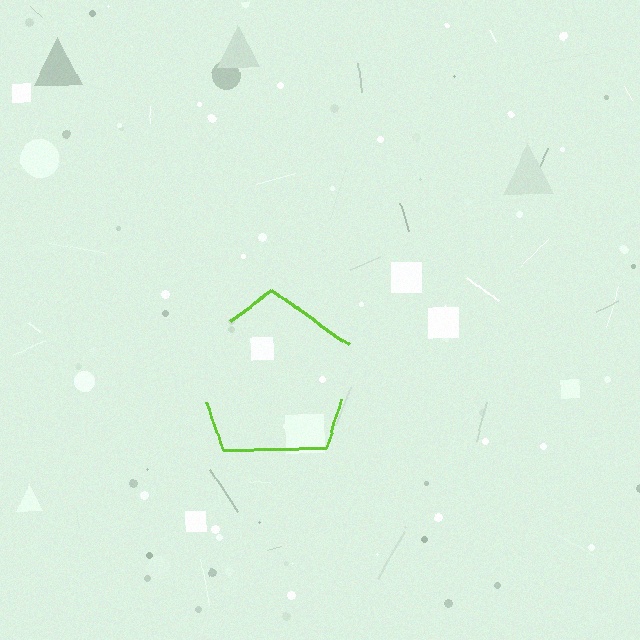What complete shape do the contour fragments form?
The contour fragments form a pentagon.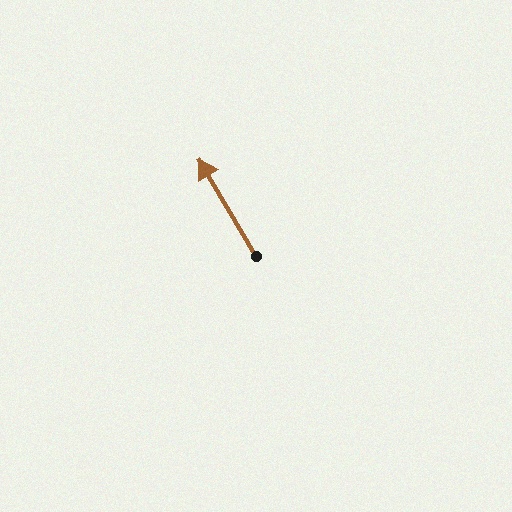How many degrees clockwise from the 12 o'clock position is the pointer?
Approximately 330 degrees.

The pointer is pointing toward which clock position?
Roughly 11 o'clock.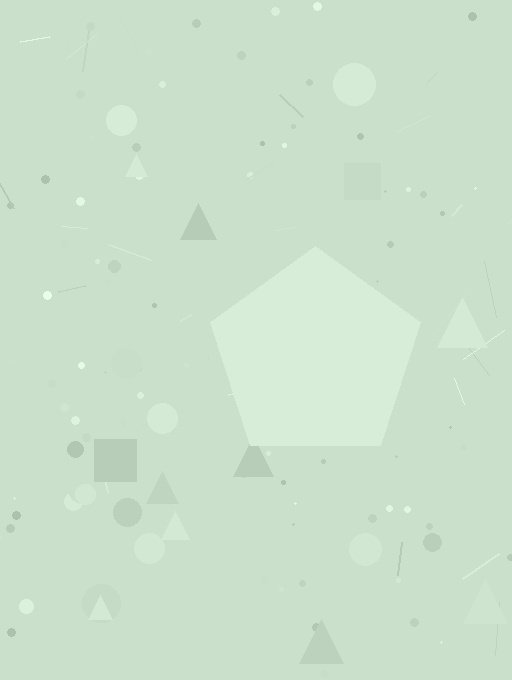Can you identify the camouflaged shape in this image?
The camouflaged shape is a pentagon.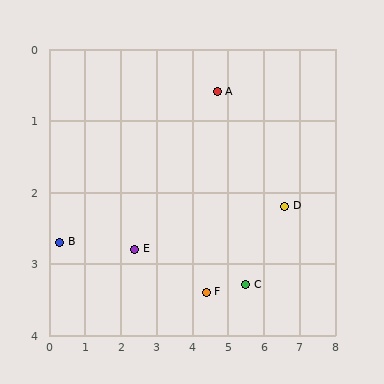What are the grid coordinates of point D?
Point D is at approximately (6.6, 2.2).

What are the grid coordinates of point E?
Point E is at approximately (2.4, 2.8).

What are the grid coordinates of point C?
Point C is at approximately (5.5, 3.3).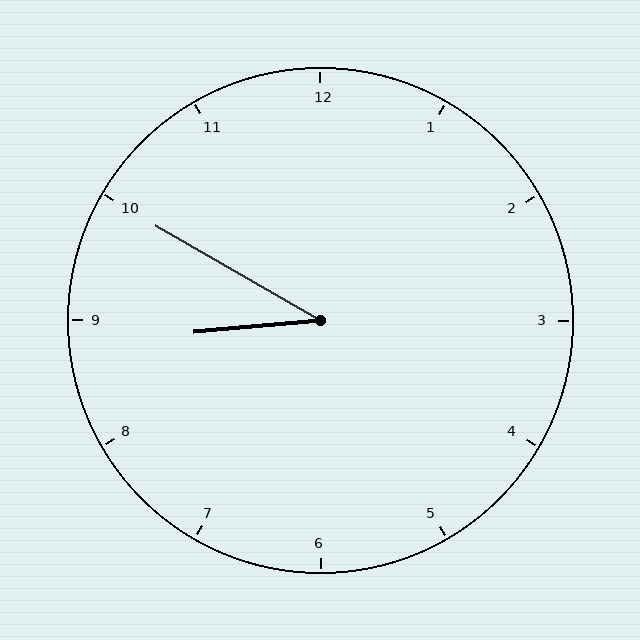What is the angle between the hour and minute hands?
Approximately 35 degrees.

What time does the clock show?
8:50.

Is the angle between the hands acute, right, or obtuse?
It is acute.